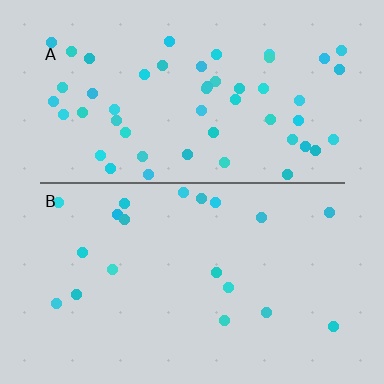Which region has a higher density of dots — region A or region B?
A (the top).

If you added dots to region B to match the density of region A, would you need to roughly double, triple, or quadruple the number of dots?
Approximately triple.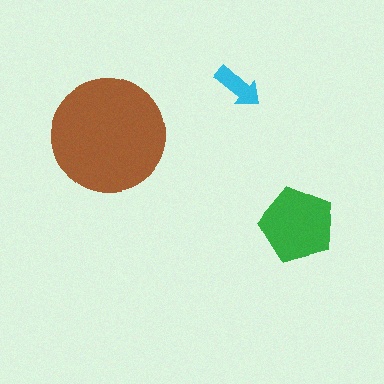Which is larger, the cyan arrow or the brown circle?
The brown circle.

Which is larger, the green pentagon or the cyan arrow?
The green pentagon.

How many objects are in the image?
There are 3 objects in the image.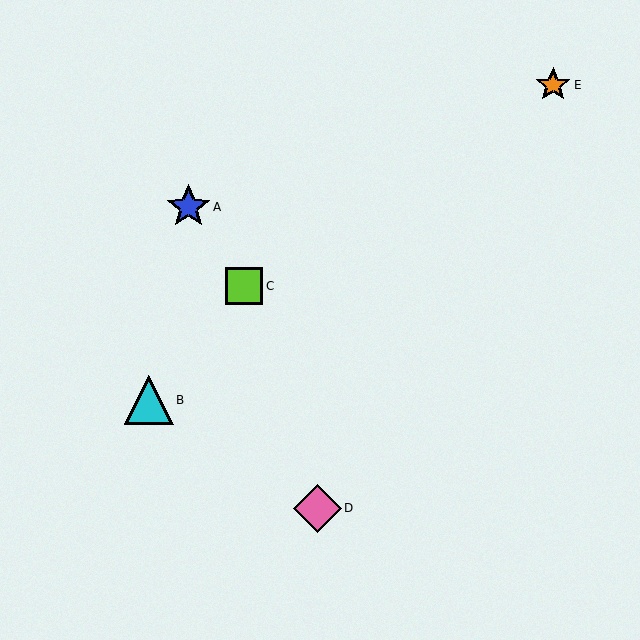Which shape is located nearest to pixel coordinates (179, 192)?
The blue star (labeled A) at (188, 207) is nearest to that location.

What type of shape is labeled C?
Shape C is a lime square.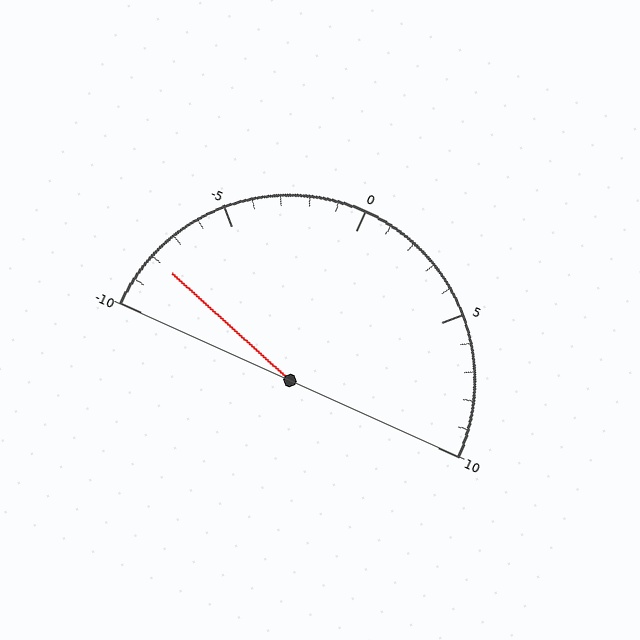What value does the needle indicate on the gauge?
The needle indicates approximately -8.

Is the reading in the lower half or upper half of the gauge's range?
The reading is in the lower half of the range (-10 to 10).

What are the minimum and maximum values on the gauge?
The gauge ranges from -10 to 10.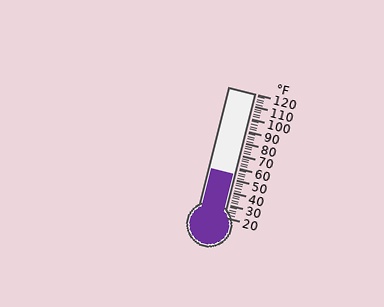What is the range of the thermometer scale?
The thermometer scale ranges from 20°F to 120°F.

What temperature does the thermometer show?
The thermometer shows approximately 54°F.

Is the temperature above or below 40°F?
The temperature is above 40°F.